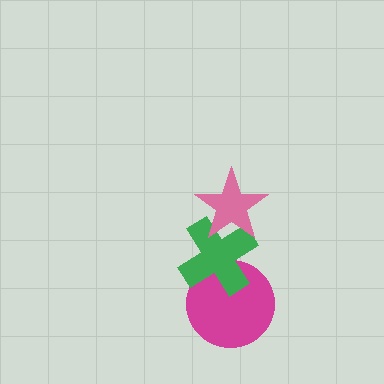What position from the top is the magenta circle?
The magenta circle is 3rd from the top.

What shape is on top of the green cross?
The pink star is on top of the green cross.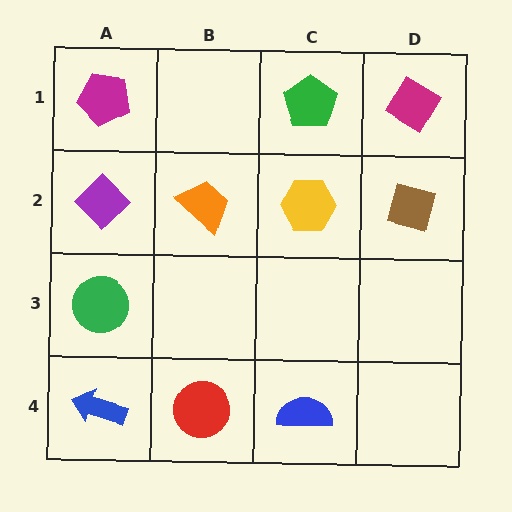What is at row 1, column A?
A magenta pentagon.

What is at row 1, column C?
A green pentagon.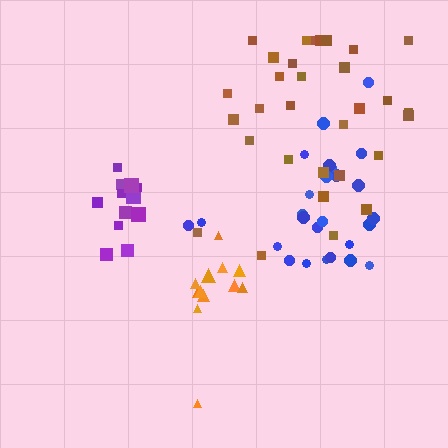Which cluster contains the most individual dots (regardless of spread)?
Brown (31).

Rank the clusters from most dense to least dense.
purple, orange, blue, brown.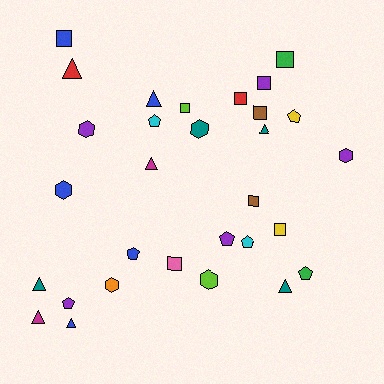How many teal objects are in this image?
There are 4 teal objects.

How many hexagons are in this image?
There are 6 hexagons.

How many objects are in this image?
There are 30 objects.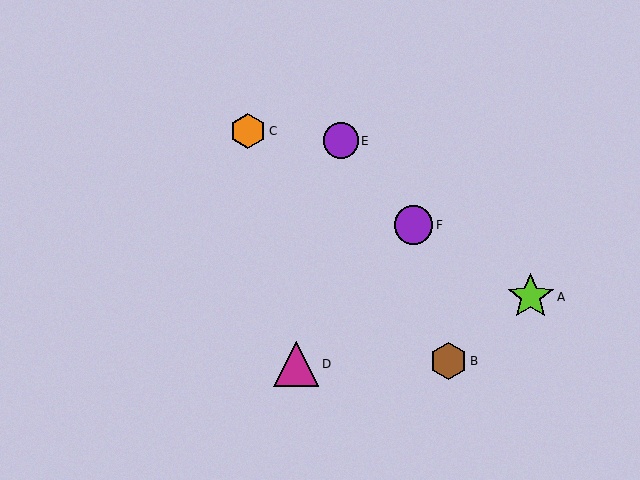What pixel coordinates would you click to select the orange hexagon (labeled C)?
Click at (248, 131) to select the orange hexagon C.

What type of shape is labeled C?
Shape C is an orange hexagon.